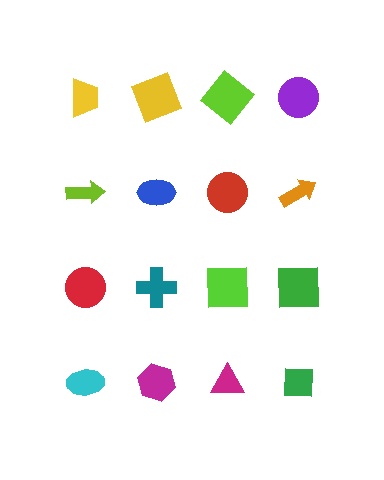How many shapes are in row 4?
4 shapes.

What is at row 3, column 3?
A lime square.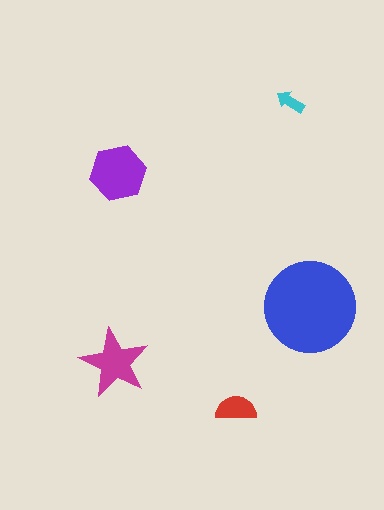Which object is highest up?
The cyan arrow is topmost.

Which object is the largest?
The blue circle.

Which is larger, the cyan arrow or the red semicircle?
The red semicircle.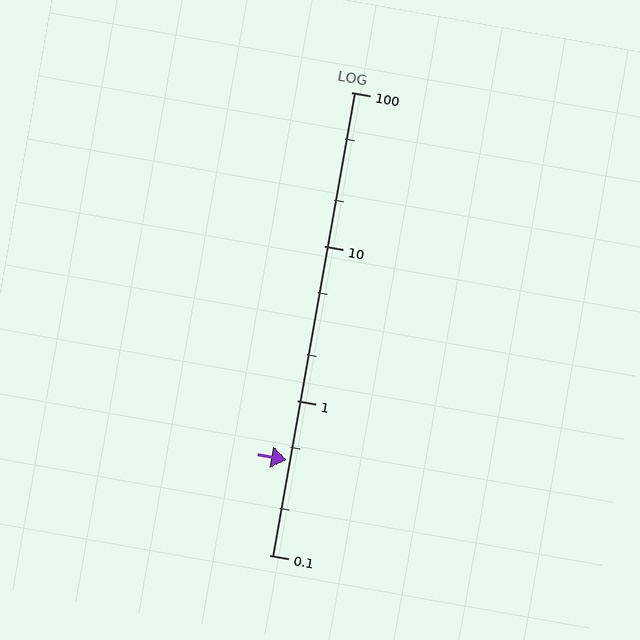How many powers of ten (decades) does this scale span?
The scale spans 3 decades, from 0.1 to 100.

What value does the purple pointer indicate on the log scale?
The pointer indicates approximately 0.41.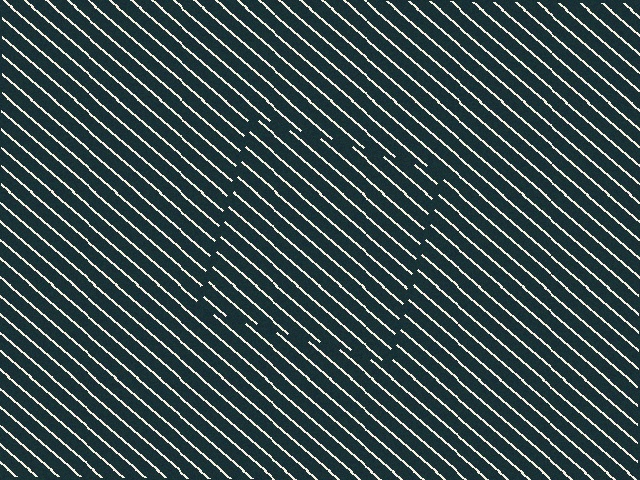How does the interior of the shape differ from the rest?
The interior of the shape contains the same grating, shifted by half a period — the contour is defined by the phase discontinuity where line-ends from the inner and outer gratings abut.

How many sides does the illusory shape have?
4 sides — the line-ends trace a square.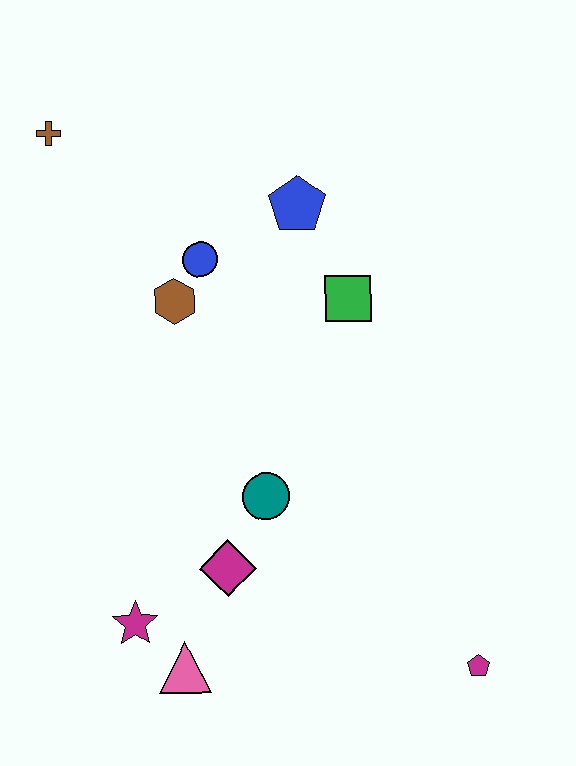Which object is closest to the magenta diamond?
The teal circle is closest to the magenta diamond.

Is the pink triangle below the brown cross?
Yes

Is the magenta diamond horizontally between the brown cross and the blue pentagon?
Yes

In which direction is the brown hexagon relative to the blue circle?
The brown hexagon is below the blue circle.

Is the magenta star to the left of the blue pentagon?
Yes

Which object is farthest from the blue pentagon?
The magenta pentagon is farthest from the blue pentagon.